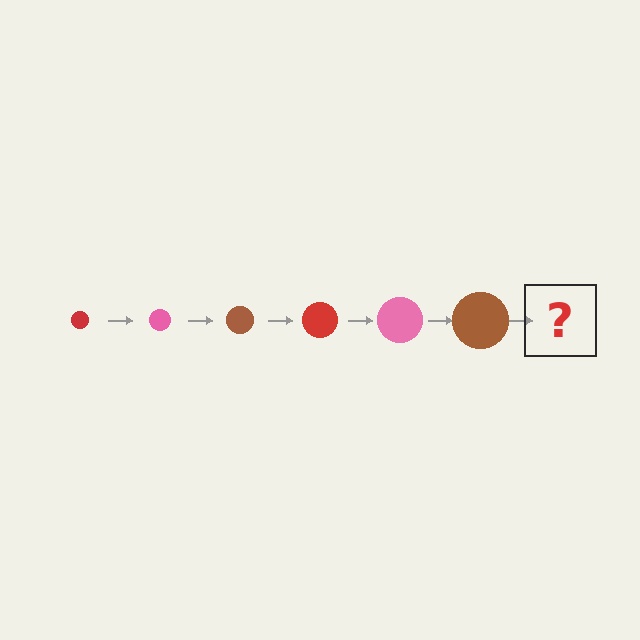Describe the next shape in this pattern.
It should be a red circle, larger than the previous one.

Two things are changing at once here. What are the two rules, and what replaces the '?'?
The two rules are that the circle grows larger each step and the color cycles through red, pink, and brown. The '?' should be a red circle, larger than the previous one.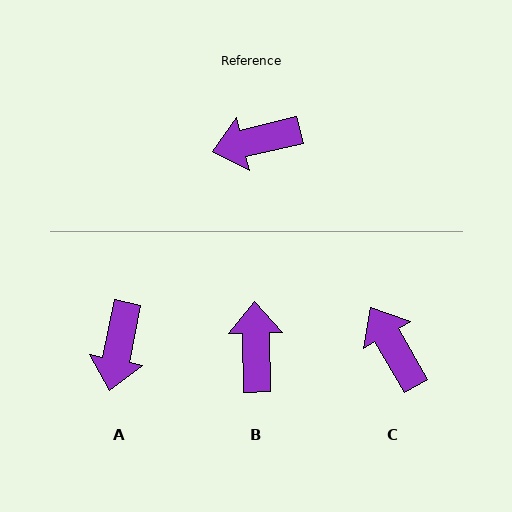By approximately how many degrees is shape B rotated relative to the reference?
Approximately 102 degrees clockwise.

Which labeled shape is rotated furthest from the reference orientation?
B, about 102 degrees away.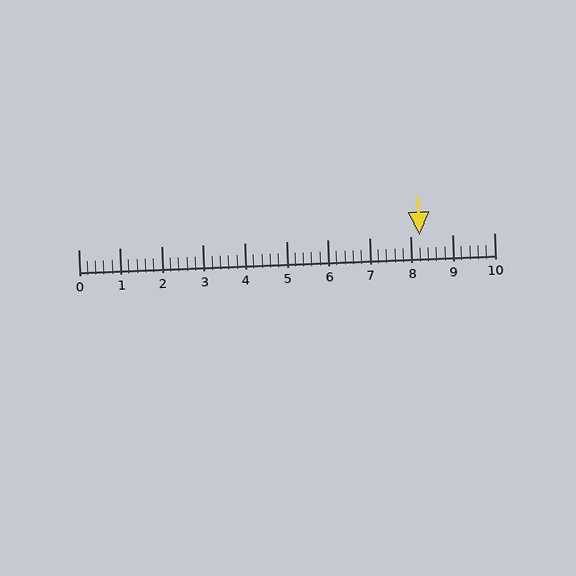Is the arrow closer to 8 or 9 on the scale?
The arrow is closer to 8.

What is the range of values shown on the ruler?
The ruler shows values from 0 to 10.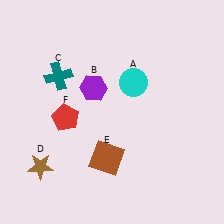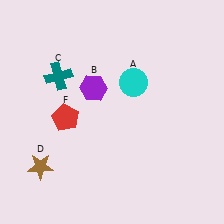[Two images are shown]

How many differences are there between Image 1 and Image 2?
There is 1 difference between the two images.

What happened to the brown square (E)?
The brown square (E) was removed in Image 2. It was in the bottom-left area of Image 1.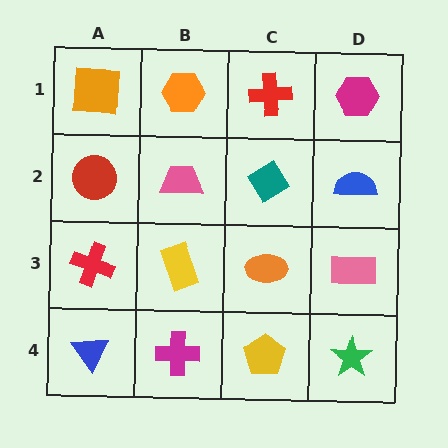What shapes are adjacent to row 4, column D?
A pink rectangle (row 3, column D), a yellow pentagon (row 4, column C).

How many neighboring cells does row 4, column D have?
2.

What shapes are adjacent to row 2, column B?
An orange hexagon (row 1, column B), a yellow rectangle (row 3, column B), a red circle (row 2, column A), a teal diamond (row 2, column C).